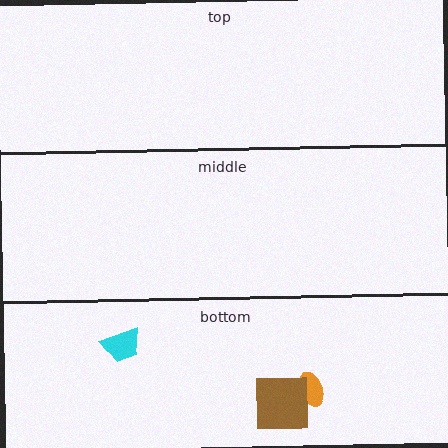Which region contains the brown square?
The bottom region.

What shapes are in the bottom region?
The orange ellipse, the brown square, the cyan trapezoid.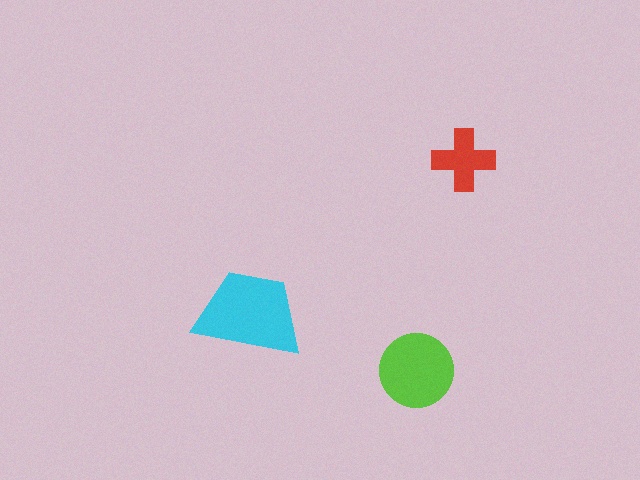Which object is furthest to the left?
The cyan trapezoid is leftmost.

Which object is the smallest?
The red cross.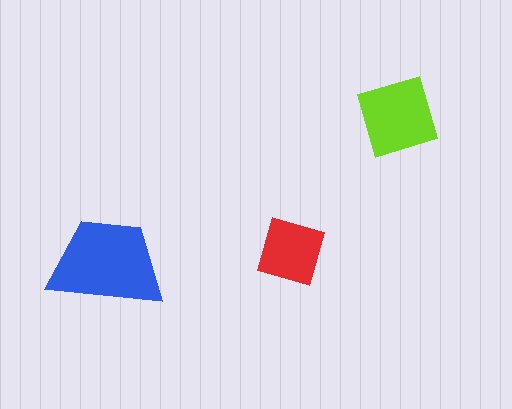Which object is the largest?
The blue trapezoid.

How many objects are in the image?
There are 3 objects in the image.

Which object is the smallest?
The red diamond.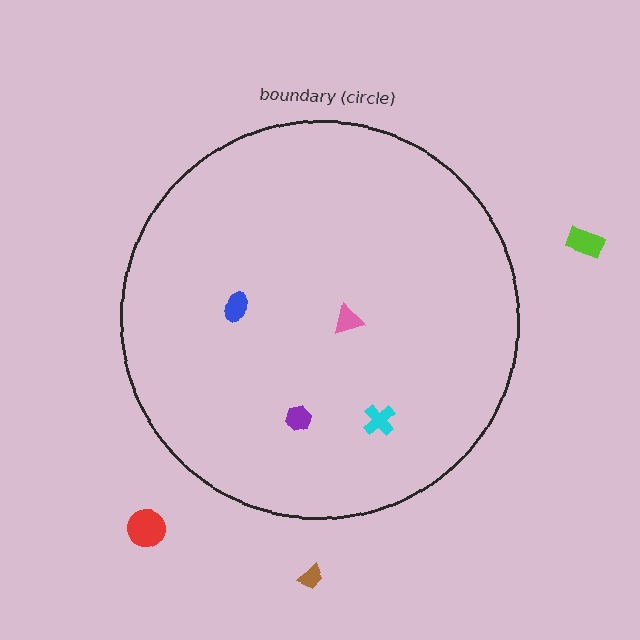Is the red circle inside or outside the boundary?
Outside.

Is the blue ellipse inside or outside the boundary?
Inside.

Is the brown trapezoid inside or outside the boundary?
Outside.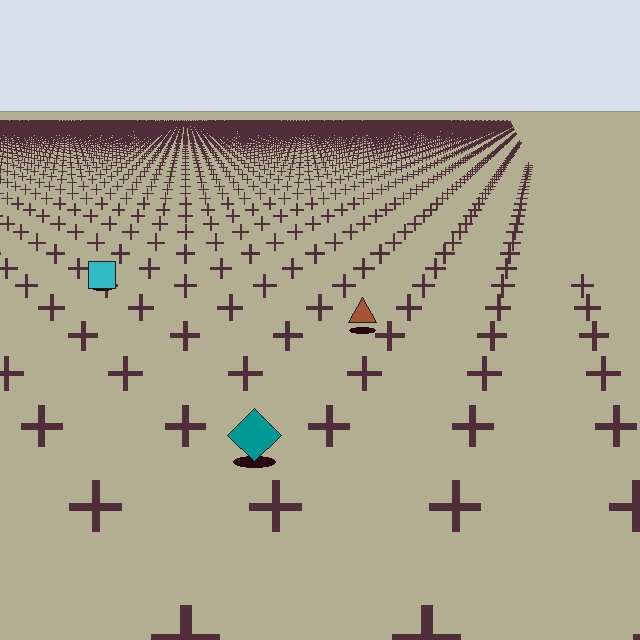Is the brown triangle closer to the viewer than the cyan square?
Yes. The brown triangle is closer — you can tell from the texture gradient: the ground texture is coarser near it.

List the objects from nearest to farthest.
From nearest to farthest: the teal diamond, the brown triangle, the cyan square.